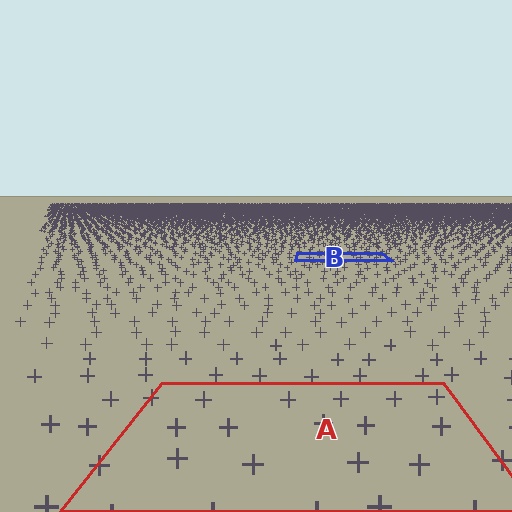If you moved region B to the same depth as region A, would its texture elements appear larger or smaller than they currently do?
They would appear larger. At a closer depth, the same texture elements are projected at a bigger on-screen size.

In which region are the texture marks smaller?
The texture marks are smaller in region B, because it is farther away.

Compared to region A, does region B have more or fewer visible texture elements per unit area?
Region B has more texture elements per unit area — they are packed more densely because it is farther away.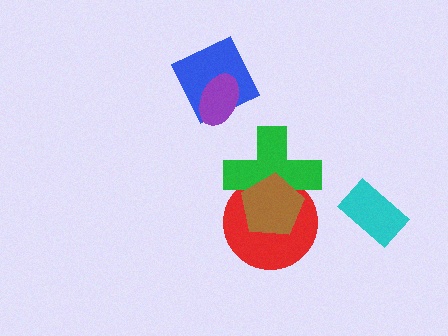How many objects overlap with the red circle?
2 objects overlap with the red circle.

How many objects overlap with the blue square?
1 object overlaps with the blue square.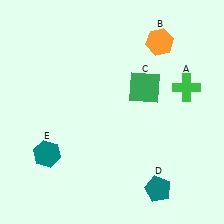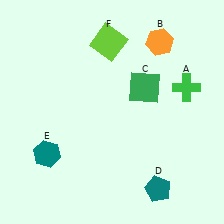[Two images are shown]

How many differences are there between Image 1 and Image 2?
There is 1 difference between the two images.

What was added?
A lime square (F) was added in Image 2.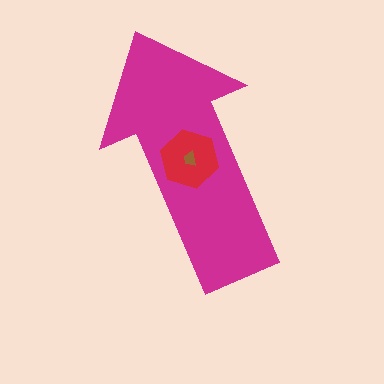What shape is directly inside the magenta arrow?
The red hexagon.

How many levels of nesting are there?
3.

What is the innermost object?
The brown trapezoid.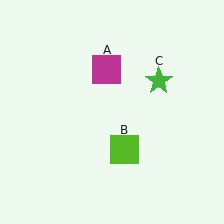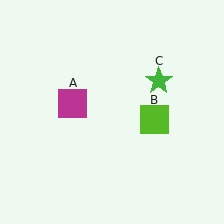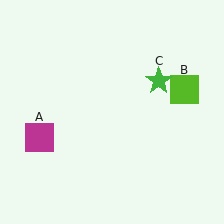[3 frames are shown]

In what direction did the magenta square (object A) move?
The magenta square (object A) moved down and to the left.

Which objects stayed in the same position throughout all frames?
Green star (object C) remained stationary.